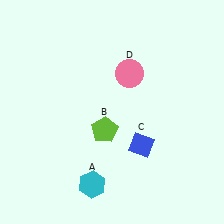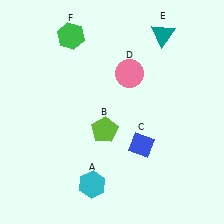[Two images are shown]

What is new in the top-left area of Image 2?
A green hexagon (F) was added in the top-left area of Image 2.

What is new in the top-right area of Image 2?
A teal triangle (E) was added in the top-right area of Image 2.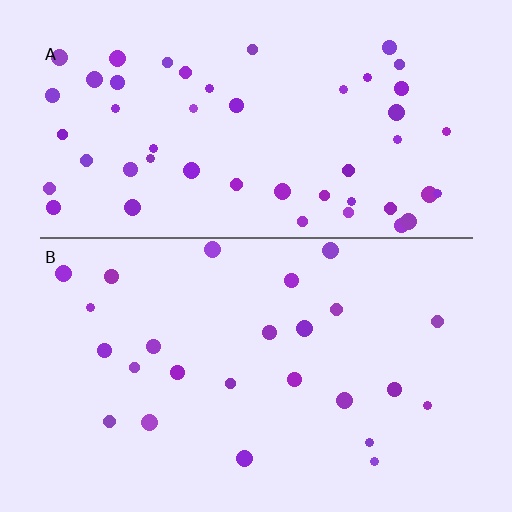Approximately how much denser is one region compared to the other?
Approximately 2.0× — region A over region B.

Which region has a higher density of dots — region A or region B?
A (the top).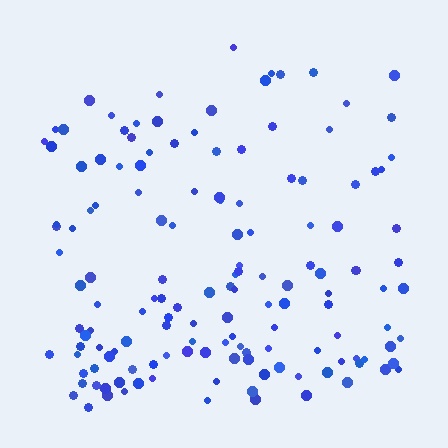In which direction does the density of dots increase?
From top to bottom, with the bottom side densest.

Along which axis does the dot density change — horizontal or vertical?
Vertical.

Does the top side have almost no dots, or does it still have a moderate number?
Still a moderate number, just noticeably fewer than the bottom.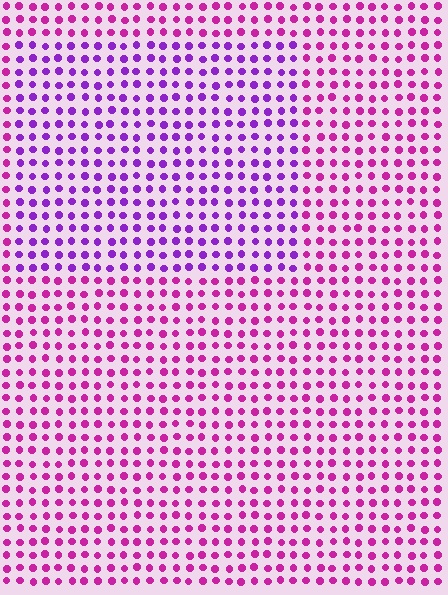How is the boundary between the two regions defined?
The boundary is defined purely by a slight shift in hue (about 35 degrees). Spacing, size, and orientation are identical on both sides.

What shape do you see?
I see a rectangle.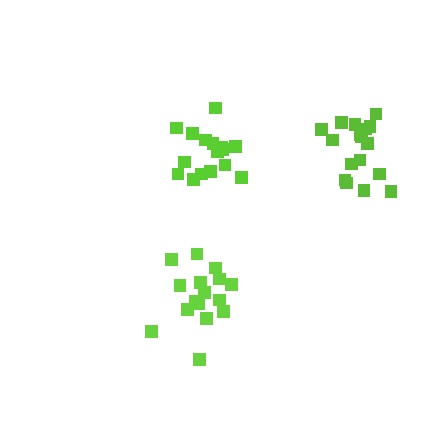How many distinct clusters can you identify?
There are 3 distinct clusters.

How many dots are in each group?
Group 1: 16 dots, Group 2: 17 dots, Group 3: 17 dots (50 total).